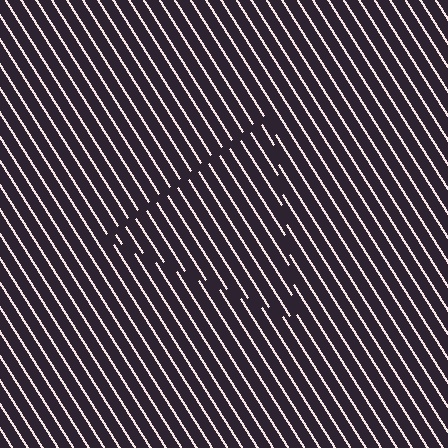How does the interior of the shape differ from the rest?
The interior of the shape contains the same grating, shifted by half a period — the contour is defined by the phase discontinuity where line-ends from the inner and outer gratings abut.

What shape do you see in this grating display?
An illusory triangle. The interior of the shape contains the same grating, shifted by half a period — the contour is defined by the phase discontinuity where line-ends from the inner and outer gratings abut.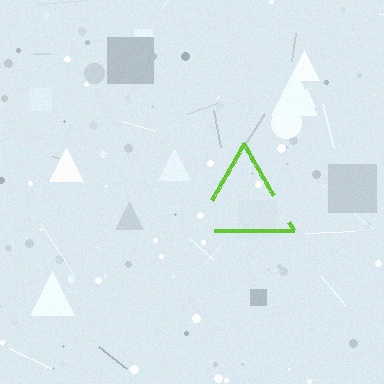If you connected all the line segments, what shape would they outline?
They would outline a triangle.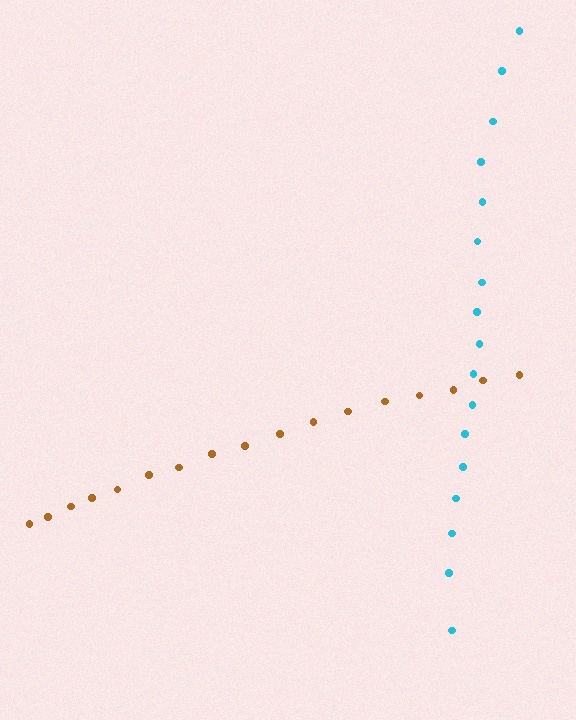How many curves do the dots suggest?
There are 2 distinct paths.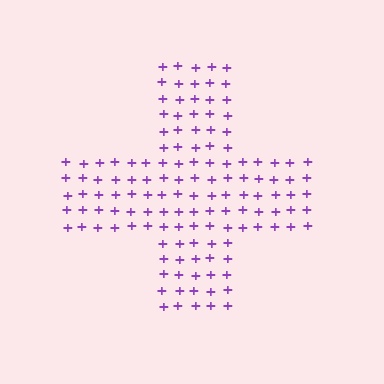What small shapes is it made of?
It is made of small plus signs.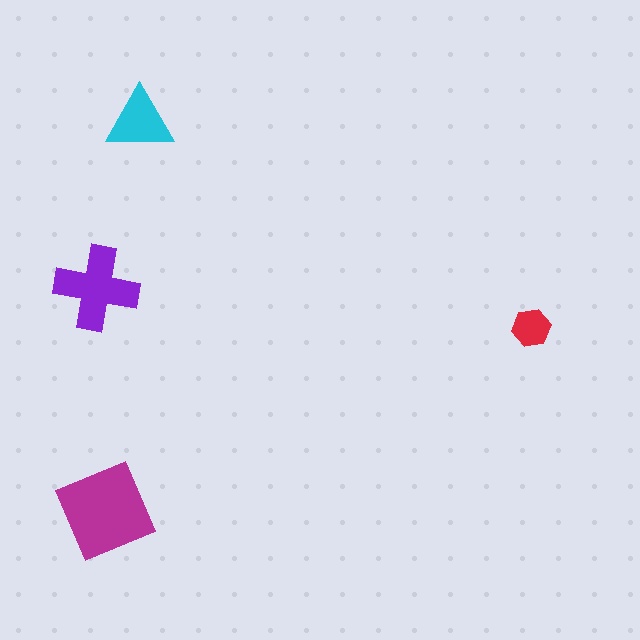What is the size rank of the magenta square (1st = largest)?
1st.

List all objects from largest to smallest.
The magenta square, the purple cross, the cyan triangle, the red hexagon.